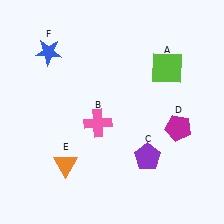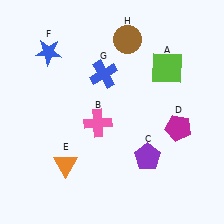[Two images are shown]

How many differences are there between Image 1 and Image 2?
There are 2 differences between the two images.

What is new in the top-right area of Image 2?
A brown circle (H) was added in the top-right area of Image 2.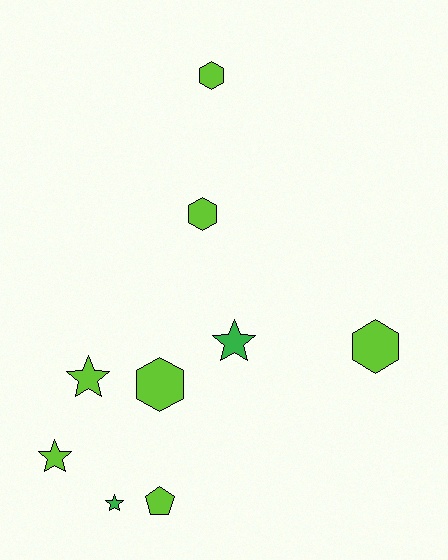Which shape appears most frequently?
Star, with 4 objects.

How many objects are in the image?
There are 9 objects.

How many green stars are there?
There are 2 green stars.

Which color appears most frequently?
Lime, with 7 objects.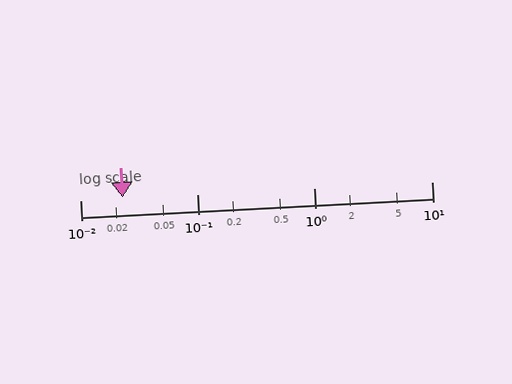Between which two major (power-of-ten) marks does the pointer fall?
The pointer is between 0.01 and 0.1.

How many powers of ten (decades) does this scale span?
The scale spans 3 decades, from 0.01 to 10.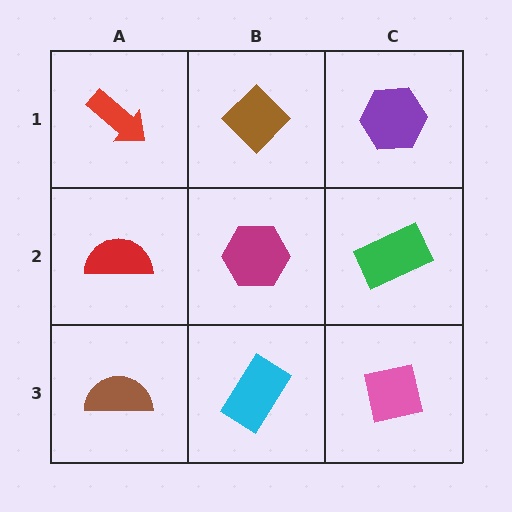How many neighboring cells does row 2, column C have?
3.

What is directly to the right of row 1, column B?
A purple hexagon.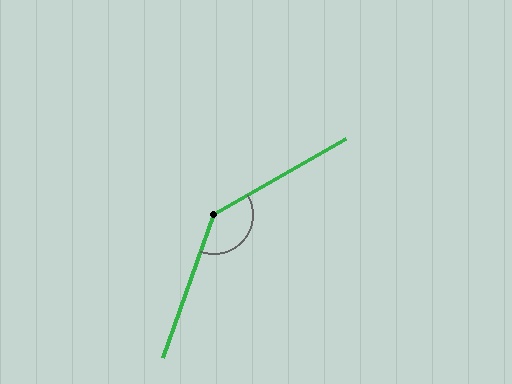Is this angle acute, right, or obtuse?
It is obtuse.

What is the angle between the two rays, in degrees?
Approximately 140 degrees.